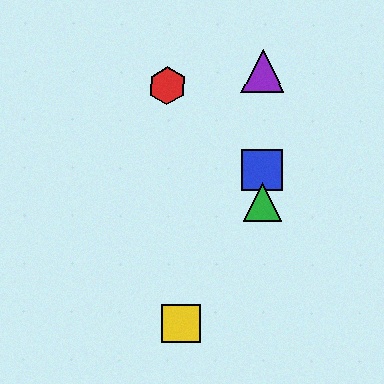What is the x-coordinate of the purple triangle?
The purple triangle is at x≈263.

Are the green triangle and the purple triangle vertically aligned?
Yes, both are at x≈262.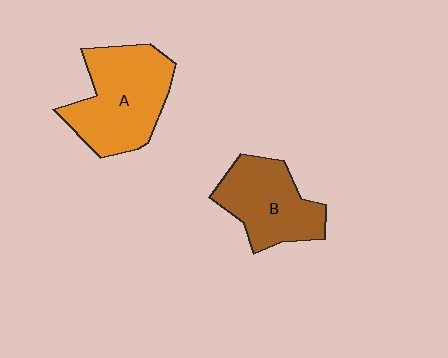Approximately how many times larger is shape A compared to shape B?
Approximately 1.3 times.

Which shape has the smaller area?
Shape B (brown).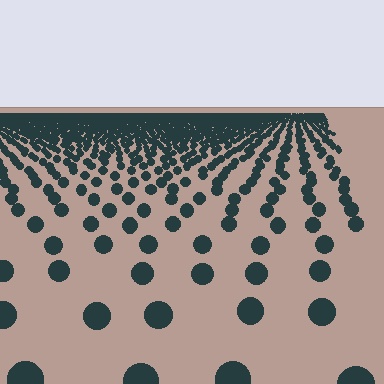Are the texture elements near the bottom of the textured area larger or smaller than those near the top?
Larger. Near the bottom, elements are closer to the viewer and appear at a bigger on-screen size.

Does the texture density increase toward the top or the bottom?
Density increases toward the top.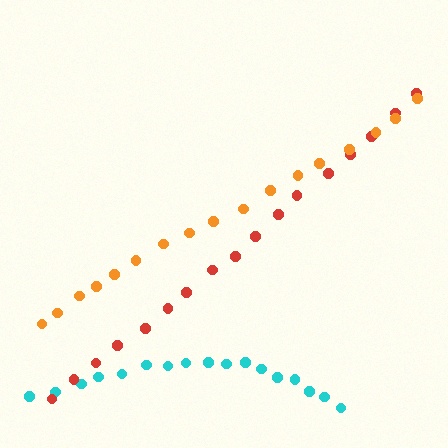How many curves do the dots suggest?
There are 3 distinct paths.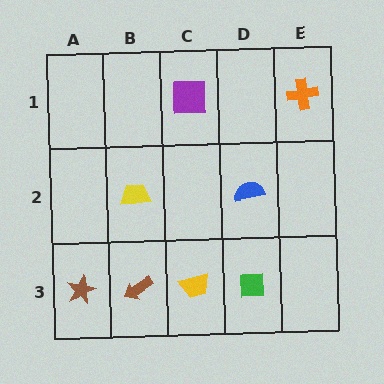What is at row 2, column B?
A yellow trapezoid.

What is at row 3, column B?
A brown arrow.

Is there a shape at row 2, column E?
No, that cell is empty.